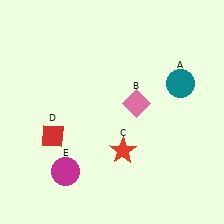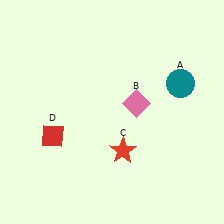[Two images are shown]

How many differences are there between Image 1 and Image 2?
There is 1 difference between the two images.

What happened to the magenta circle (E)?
The magenta circle (E) was removed in Image 2. It was in the bottom-left area of Image 1.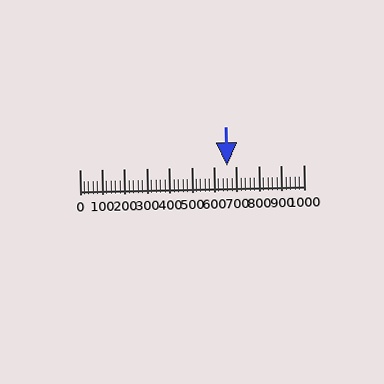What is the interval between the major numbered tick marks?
The major tick marks are spaced 100 units apart.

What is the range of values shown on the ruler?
The ruler shows values from 0 to 1000.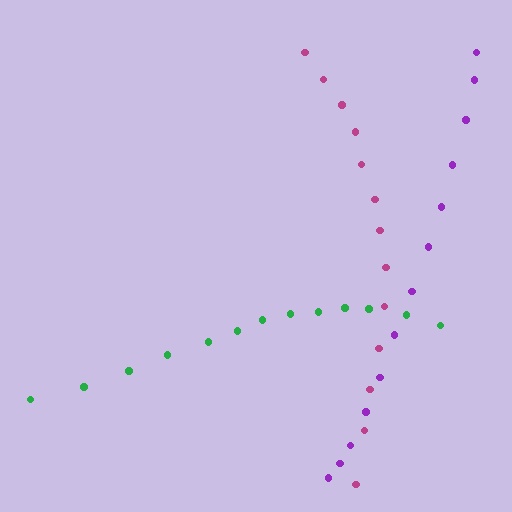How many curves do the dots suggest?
There are 3 distinct paths.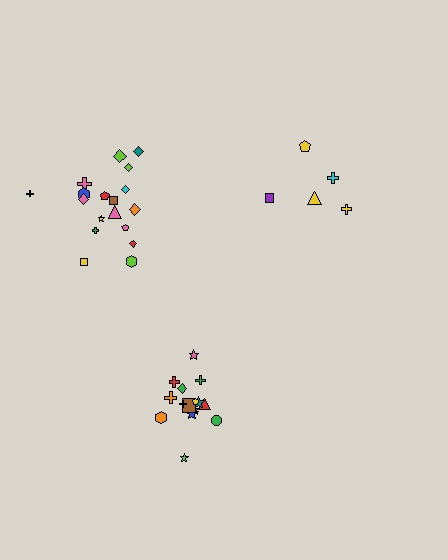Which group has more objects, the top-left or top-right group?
The top-left group.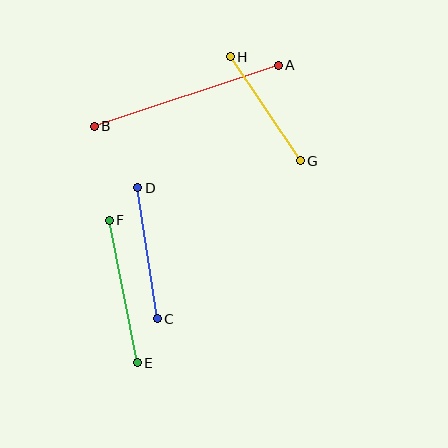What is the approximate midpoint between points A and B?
The midpoint is at approximately (186, 96) pixels.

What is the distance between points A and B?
The distance is approximately 194 pixels.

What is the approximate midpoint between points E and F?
The midpoint is at approximately (123, 291) pixels.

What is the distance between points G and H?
The distance is approximately 125 pixels.